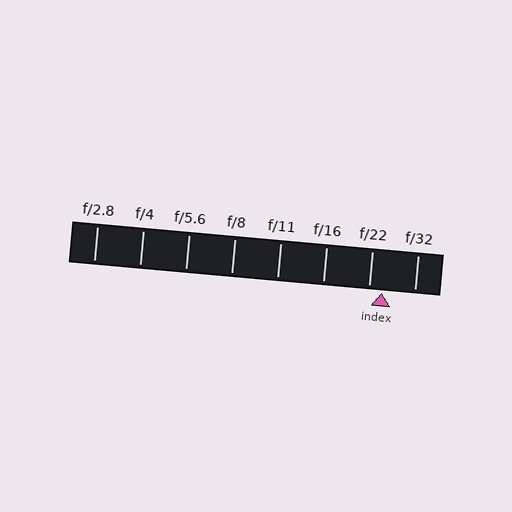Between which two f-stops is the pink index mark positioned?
The index mark is between f/22 and f/32.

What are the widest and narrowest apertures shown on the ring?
The widest aperture shown is f/2.8 and the narrowest is f/32.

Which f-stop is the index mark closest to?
The index mark is closest to f/22.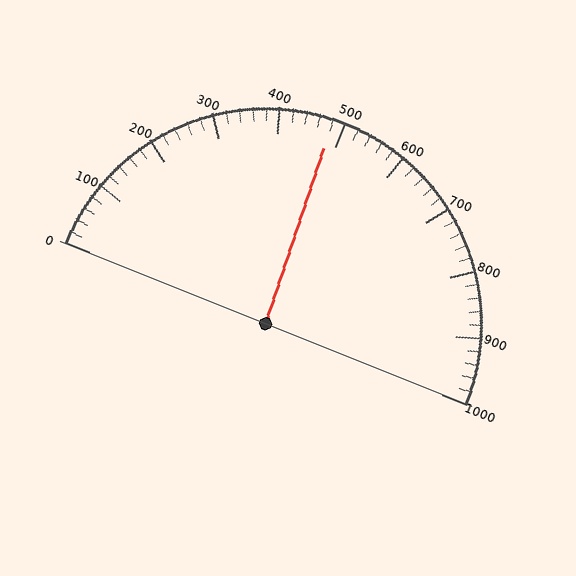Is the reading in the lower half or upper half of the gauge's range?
The reading is in the lower half of the range (0 to 1000).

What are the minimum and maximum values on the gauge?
The gauge ranges from 0 to 1000.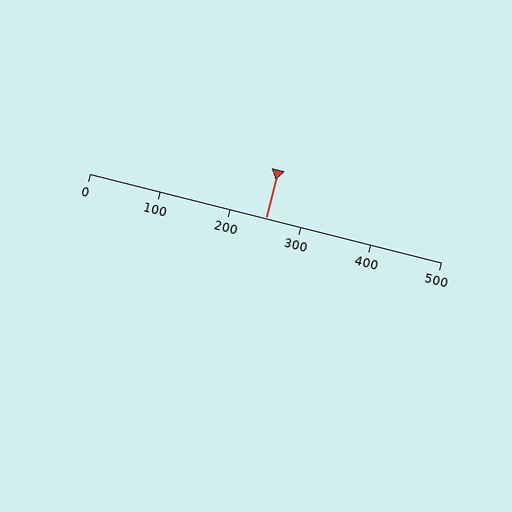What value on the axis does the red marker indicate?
The marker indicates approximately 250.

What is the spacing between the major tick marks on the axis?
The major ticks are spaced 100 apart.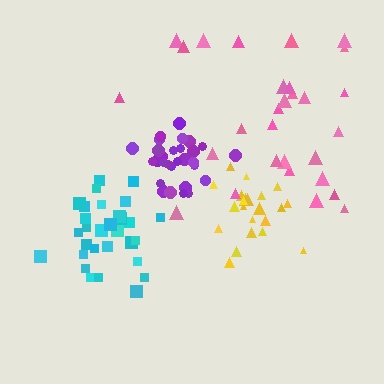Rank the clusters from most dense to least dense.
purple, cyan, yellow, pink.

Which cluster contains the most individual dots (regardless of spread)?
Pink (32).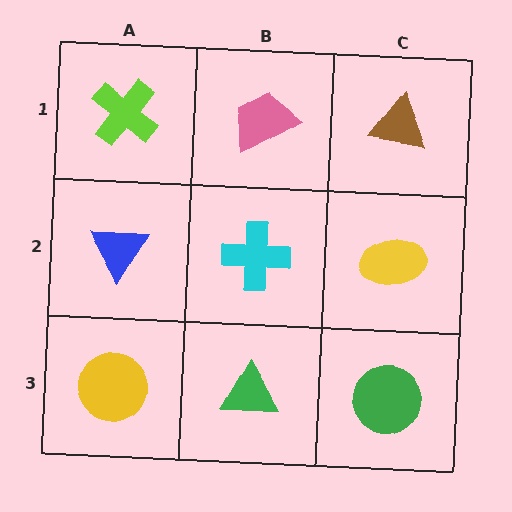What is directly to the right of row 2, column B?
A yellow ellipse.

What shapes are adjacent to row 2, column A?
A lime cross (row 1, column A), a yellow circle (row 3, column A), a cyan cross (row 2, column B).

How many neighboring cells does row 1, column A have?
2.